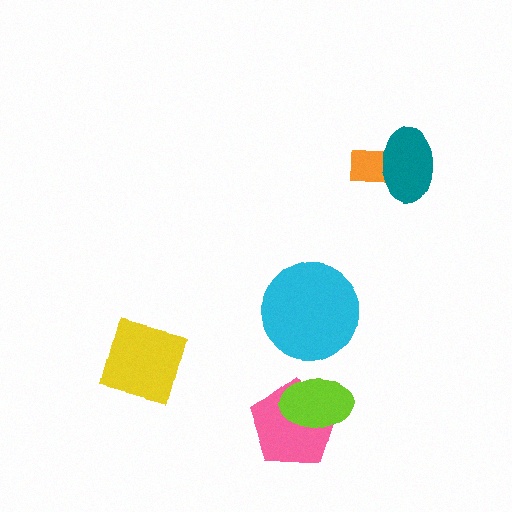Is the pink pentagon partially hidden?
Yes, it is partially covered by another shape.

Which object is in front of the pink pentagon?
The lime ellipse is in front of the pink pentagon.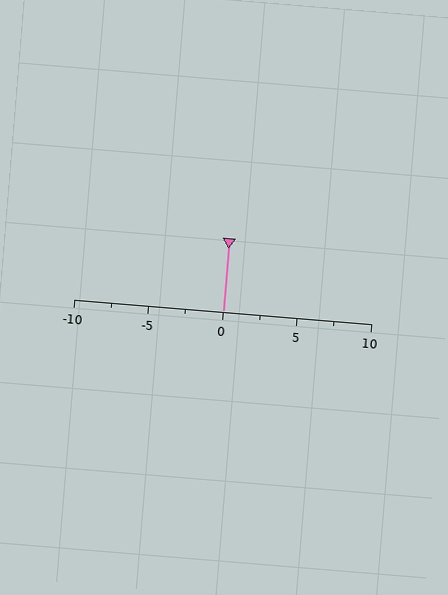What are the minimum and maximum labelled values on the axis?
The axis runs from -10 to 10.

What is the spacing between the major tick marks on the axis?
The major ticks are spaced 5 apart.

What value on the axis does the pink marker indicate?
The marker indicates approximately 0.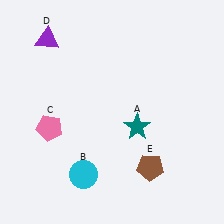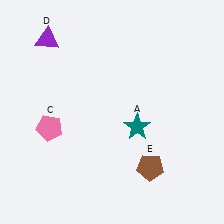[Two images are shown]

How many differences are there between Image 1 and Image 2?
There is 1 difference between the two images.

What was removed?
The cyan circle (B) was removed in Image 2.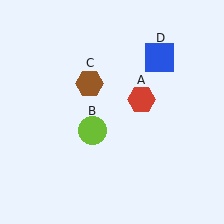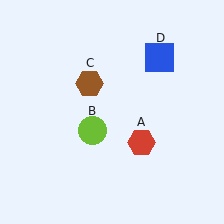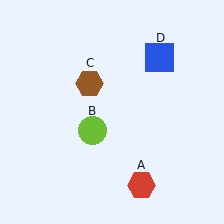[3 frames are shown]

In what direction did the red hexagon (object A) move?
The red hexagon (object A) moved down.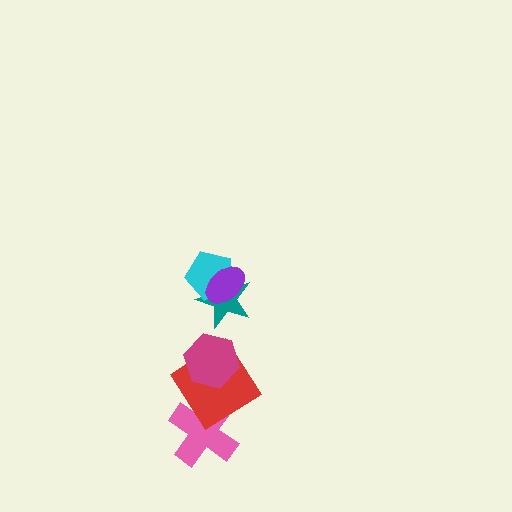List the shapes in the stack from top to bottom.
From top to bottom: the purple ellipse, the cyan pentagon, the teal star, the magenta hexagon, the red diamond, the pink cross.